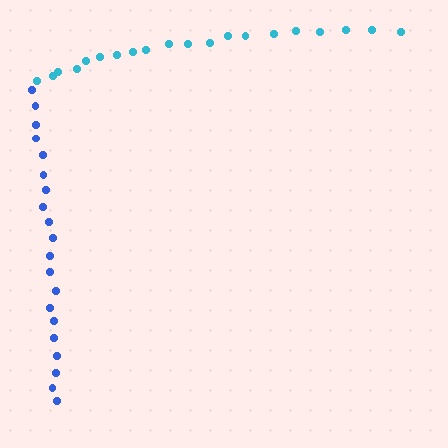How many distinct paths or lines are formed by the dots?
There are 2 distinct paths.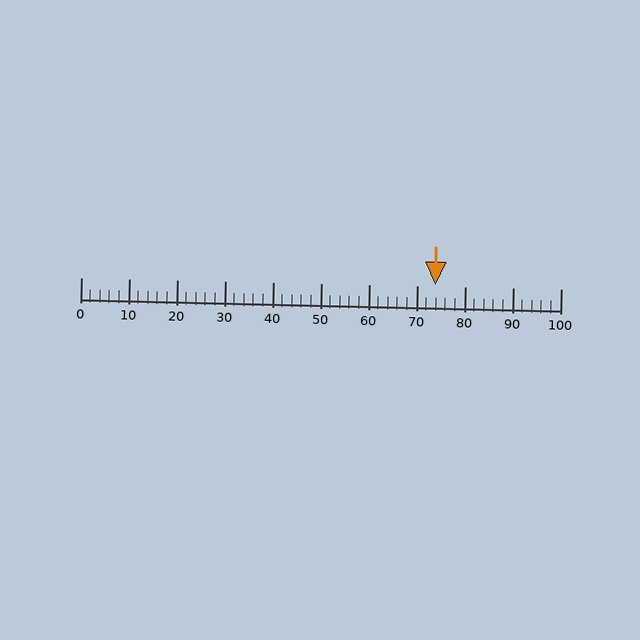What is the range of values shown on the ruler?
The ruler shows values from 0 to 100.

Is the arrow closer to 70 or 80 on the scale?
The arrow is closer to 70.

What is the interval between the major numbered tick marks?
The major tick marks are spaced 10 units apart.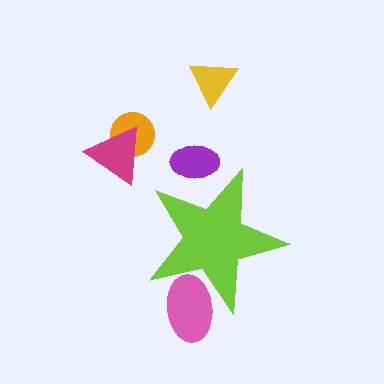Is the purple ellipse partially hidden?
Yes, the purple ellipse is partially hidden behind the lime star.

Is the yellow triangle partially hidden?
No, the yellow triangle is fully visible.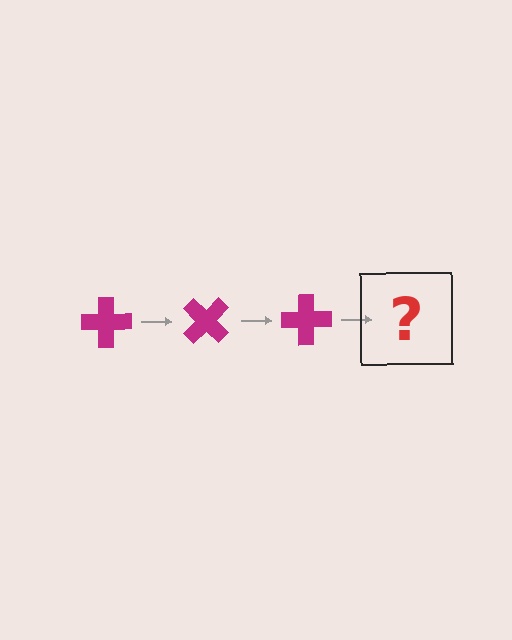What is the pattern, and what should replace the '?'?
The pattern is that the cross rotates 45 degrees each step. The '?' should be a magenta cross rotated 135 degrees.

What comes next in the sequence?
The next element should be a magenta cross rotated 135 degrees.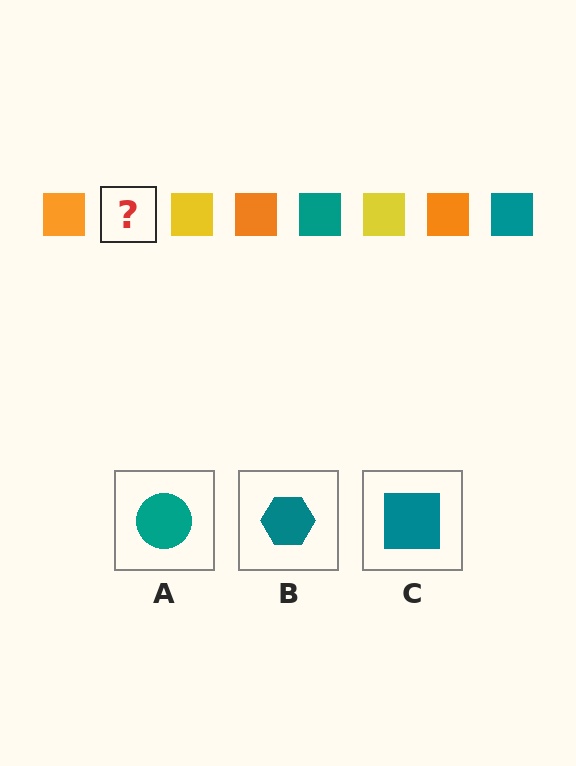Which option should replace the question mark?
Option C.